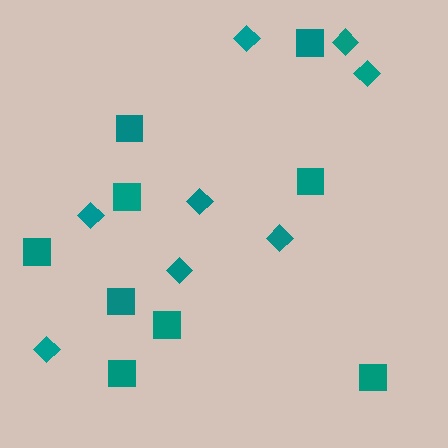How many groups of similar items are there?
There are 2 groups: one group of squares (9) and one group of diamonds (8).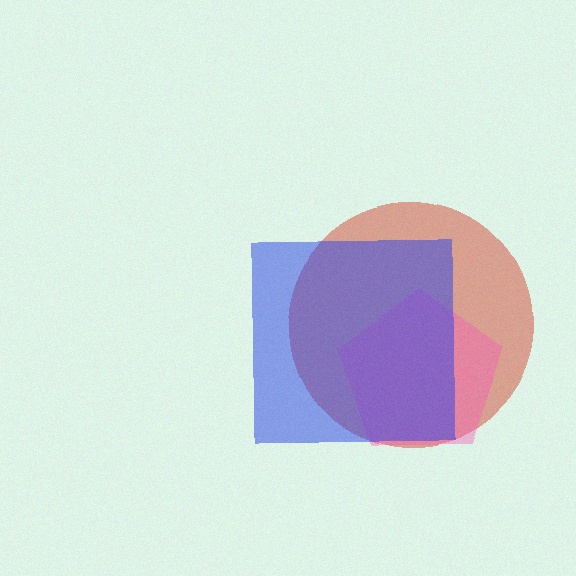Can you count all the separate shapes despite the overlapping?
Yes, there are 3 separate shapes.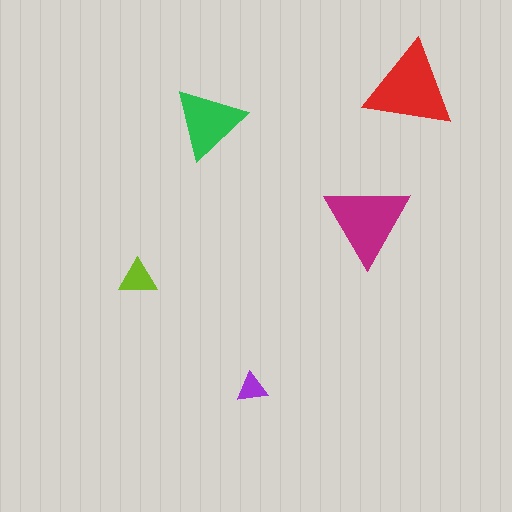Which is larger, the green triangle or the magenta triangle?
The magenta one.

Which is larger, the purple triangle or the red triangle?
The red one.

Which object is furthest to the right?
The red triangle is rightmost.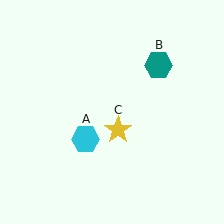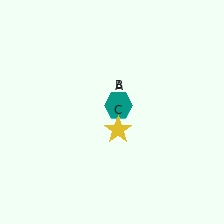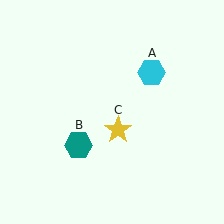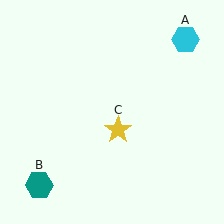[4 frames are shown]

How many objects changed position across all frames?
2 objects changed position: cyan hexagon (object A), teal hexagon (object B).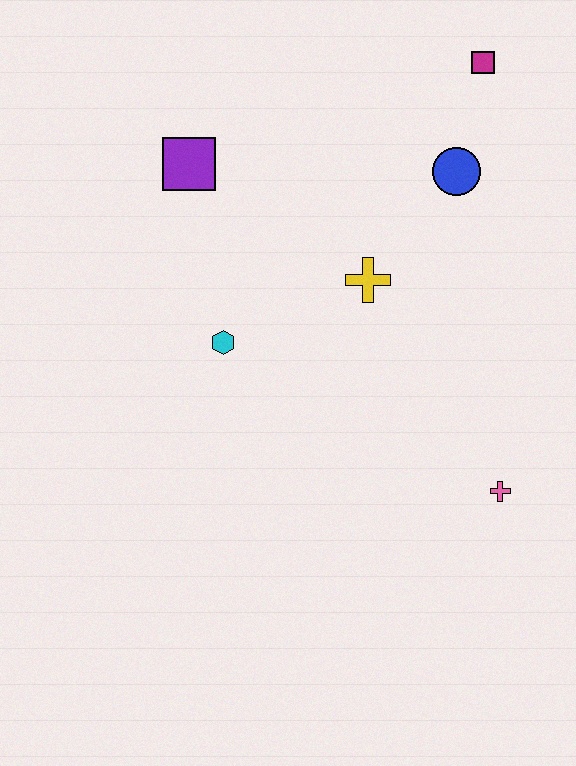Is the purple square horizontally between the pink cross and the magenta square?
No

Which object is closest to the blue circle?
The magenta square is closest to the blue circle.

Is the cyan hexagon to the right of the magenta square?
No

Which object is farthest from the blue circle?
The pink cross is farthest from the blue circle.